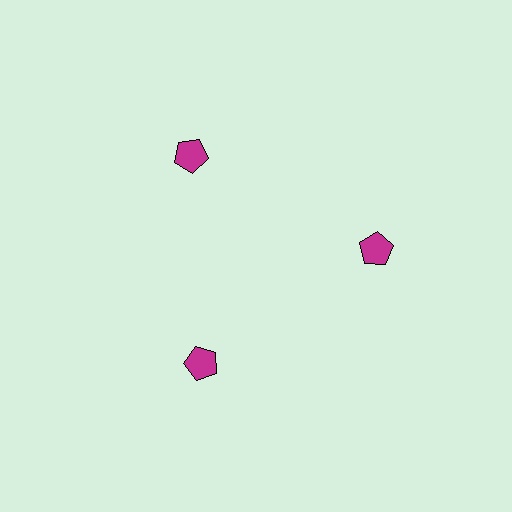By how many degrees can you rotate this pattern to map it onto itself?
The pattern maps onto itself every 120 degrees of rotation.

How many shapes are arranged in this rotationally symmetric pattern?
There are 3 shapes, arranged in 3 groups of 1.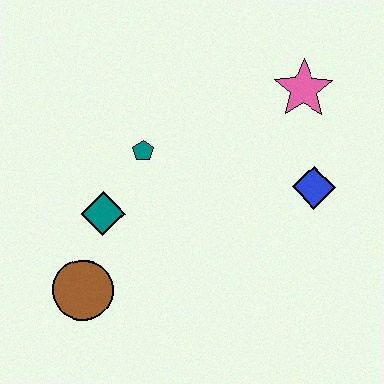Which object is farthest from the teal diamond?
The pink star is farthest from the teal diamond.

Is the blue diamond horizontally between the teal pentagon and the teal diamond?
No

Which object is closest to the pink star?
The blue diamond is closest to the pink star.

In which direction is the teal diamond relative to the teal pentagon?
The teal diamond is below the teal pentagon.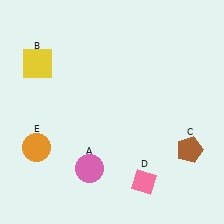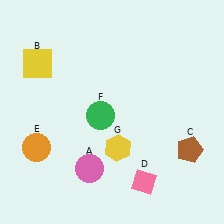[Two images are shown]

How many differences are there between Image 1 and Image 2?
There are 2 differences between the two images.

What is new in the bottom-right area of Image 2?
A yellow hexagon (G) was added in the bottom-right area of Image 2.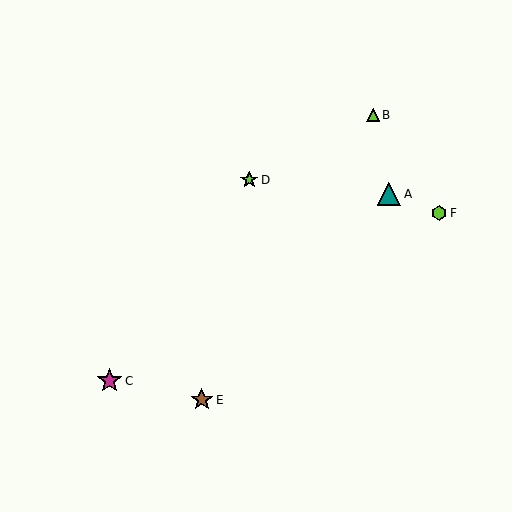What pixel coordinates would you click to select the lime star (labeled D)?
Click at (249, 180) to select the lime star D.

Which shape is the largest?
The magenta star (labeled C) is the largest.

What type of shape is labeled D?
Shape D is a lime star.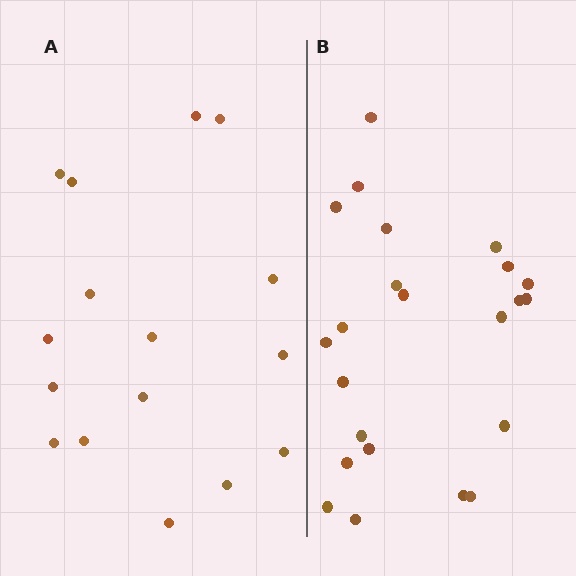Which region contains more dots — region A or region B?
Region B (the right region) has more dots.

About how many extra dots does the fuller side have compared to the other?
Region B has roughly 8 or so more dots than region A.